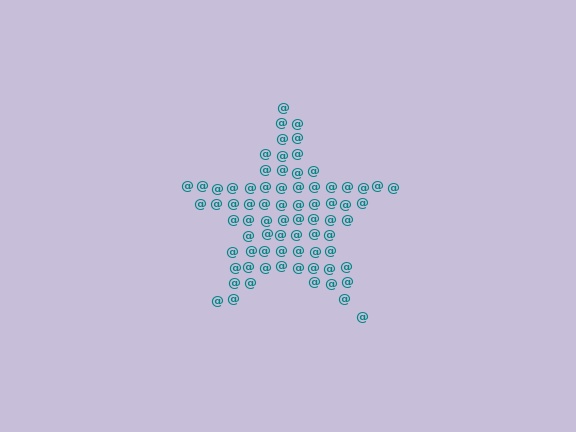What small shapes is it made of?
It is made of small at signs.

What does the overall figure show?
The overall figure shows a star.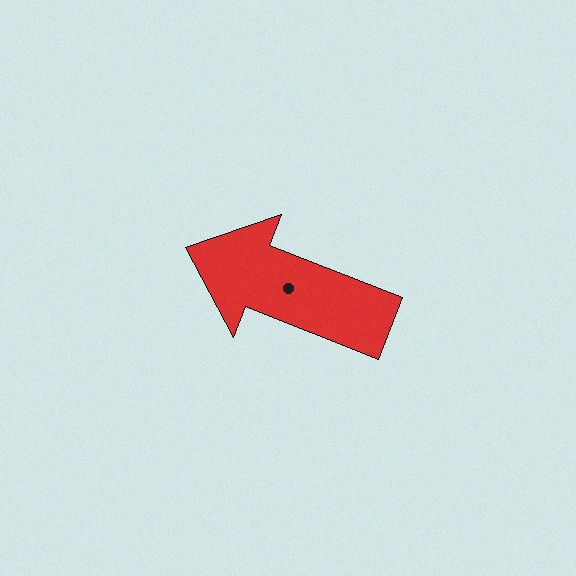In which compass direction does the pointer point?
West.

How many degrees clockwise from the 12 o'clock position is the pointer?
Approximately 291 degrees.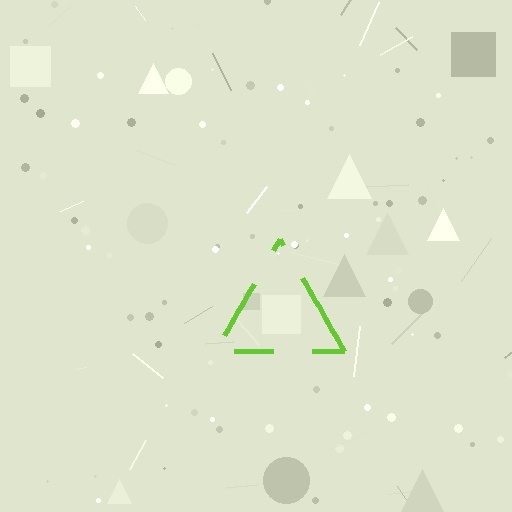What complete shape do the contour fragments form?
The contour fragments form a triangle.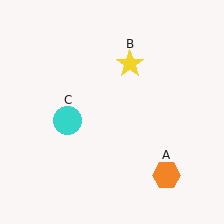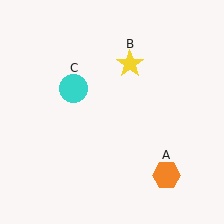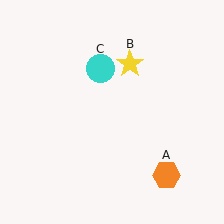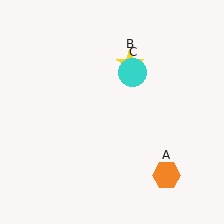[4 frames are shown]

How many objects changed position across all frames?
1 object changed position: cyan circle (object C).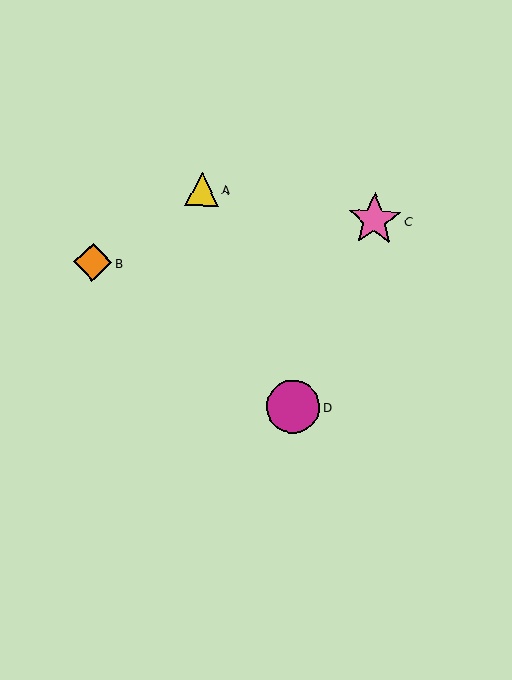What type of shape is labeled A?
Shape A is a yellow triangle.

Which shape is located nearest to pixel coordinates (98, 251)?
The orange diamond (labeled B) at (93, 262) is nearest to that location.